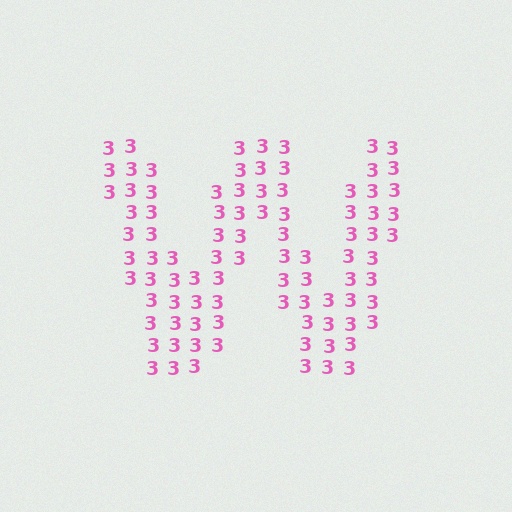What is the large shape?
The large shape is the letter W.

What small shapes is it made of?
It is made of small digit 3's.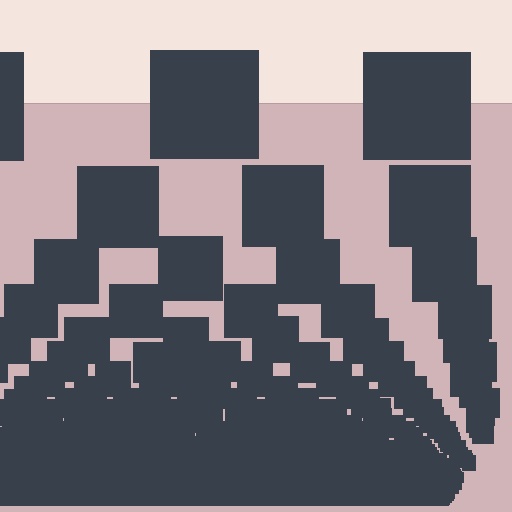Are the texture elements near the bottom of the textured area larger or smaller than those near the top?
Smaller. The gradient is inverted — elements near the bottom are smaller and denser.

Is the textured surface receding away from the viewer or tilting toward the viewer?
The surface appears to tilt toward the viewer. Texture elements get larger and sparser toward the top.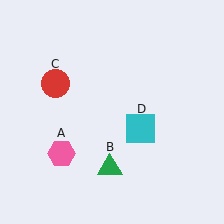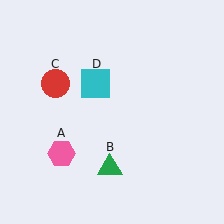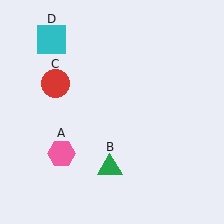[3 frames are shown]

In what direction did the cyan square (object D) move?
The cyan square (object D) moved up and to the left.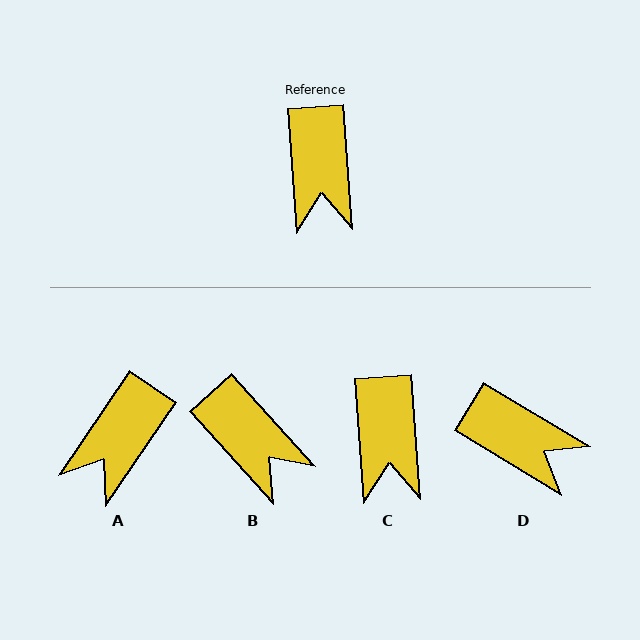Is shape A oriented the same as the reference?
No, it is off by about 38 degrees.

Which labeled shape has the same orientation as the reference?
C.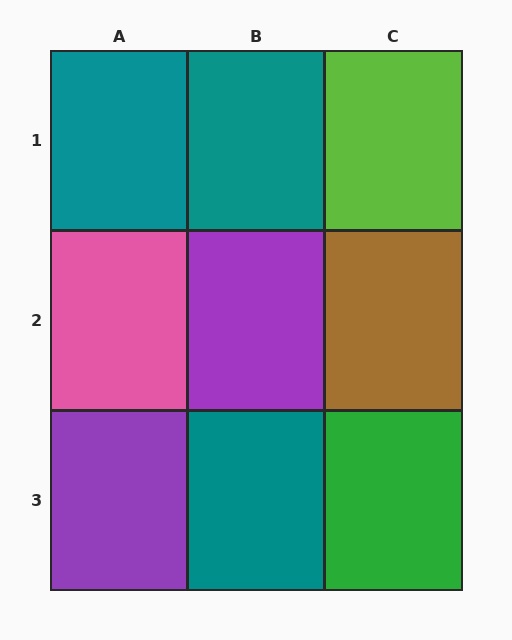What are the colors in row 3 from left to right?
Purple, teal, green.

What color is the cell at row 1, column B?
Teal.